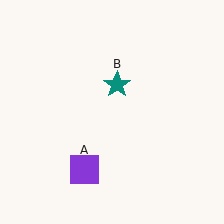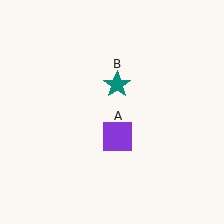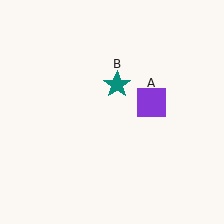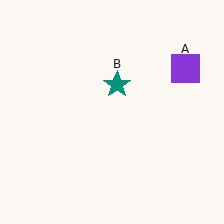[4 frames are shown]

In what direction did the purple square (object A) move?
The purple square (object A) moved up and to the right.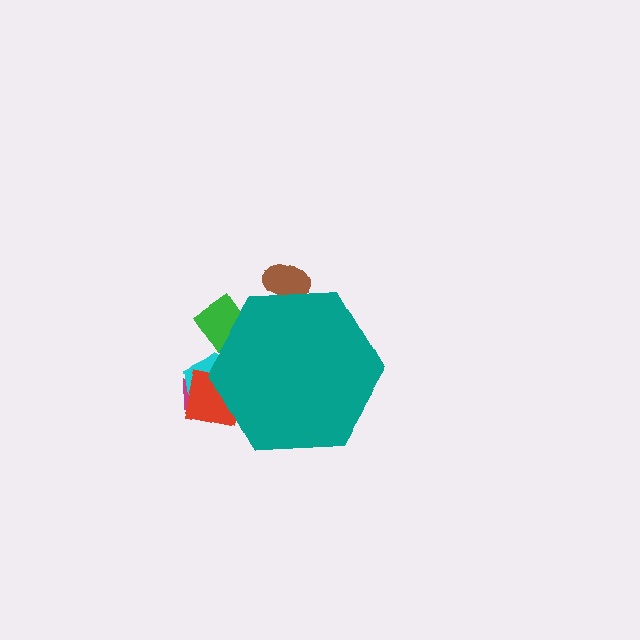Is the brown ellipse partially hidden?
Yes, the brown ellipse is partially hidden behind the teal hexagon.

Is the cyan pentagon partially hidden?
Yes, the cyan pentagon is partially hidden behind the teal hexagon.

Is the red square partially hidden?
Yes, the red square is partially hidden behind the teal hexagon.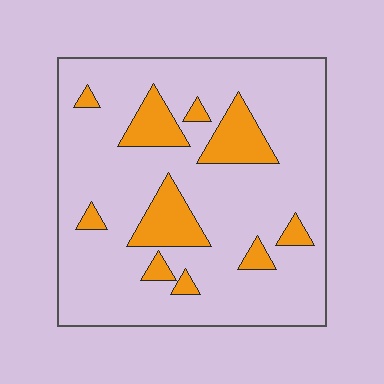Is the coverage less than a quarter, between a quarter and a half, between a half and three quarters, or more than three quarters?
Less than a quarter.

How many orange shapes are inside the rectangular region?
10.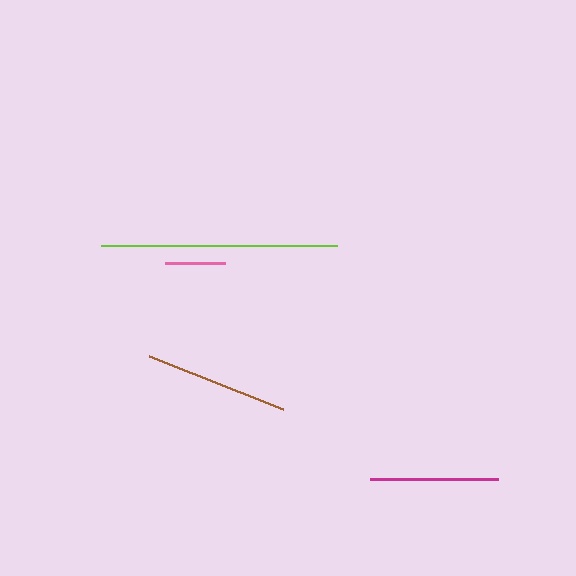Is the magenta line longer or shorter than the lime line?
The lime line is longer than the magenta line.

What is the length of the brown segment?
The brown segment is approximately 145 pixels long.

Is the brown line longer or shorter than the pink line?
The brown line is longer than the pink line.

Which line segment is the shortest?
The pink line is the shortest at approximately 60 pixels.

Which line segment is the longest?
The lime line is the longest at approximately 236 pixels.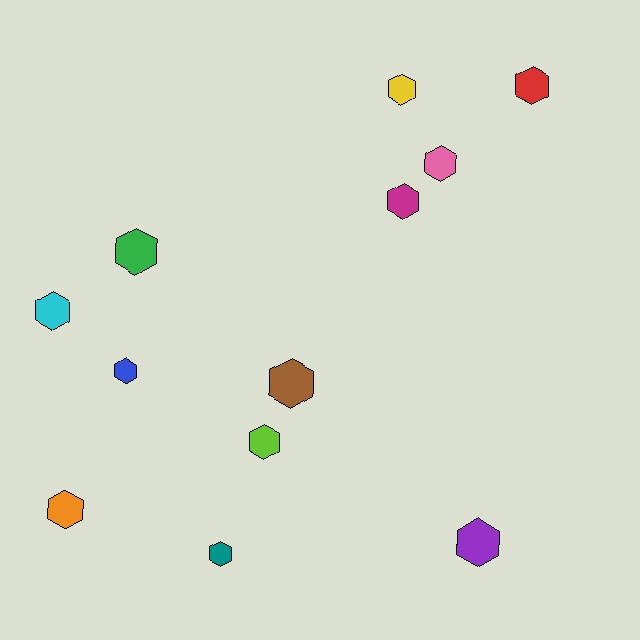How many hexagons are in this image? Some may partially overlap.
There are 12 hexagons.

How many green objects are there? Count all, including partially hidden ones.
There is 1 green object.